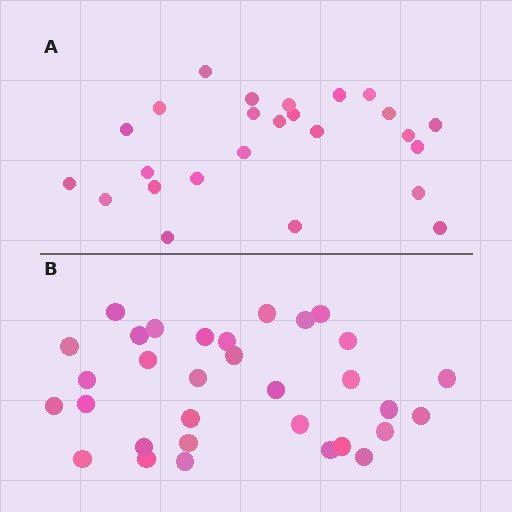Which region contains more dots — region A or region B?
Region B (the bottom region) has more dots.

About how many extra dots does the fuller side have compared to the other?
Region B has roughly 8 or so more dots than region A.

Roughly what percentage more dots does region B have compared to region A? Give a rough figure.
About 30% more.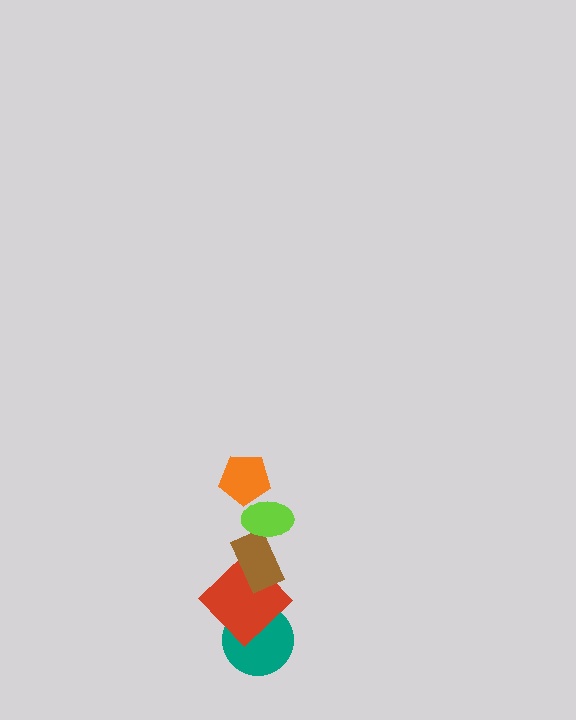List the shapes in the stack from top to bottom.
From top to bottom: the orange pentagon, the lime ellipse, the brown rectangle, the red diamond, the teal circle.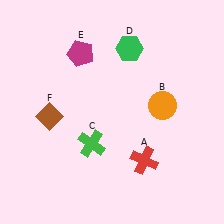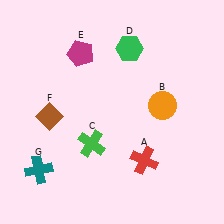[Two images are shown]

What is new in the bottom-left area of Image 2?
A teal cross (G) was added in the bottom-left area of Image 2.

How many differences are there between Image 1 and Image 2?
There is 1 difference between the two images.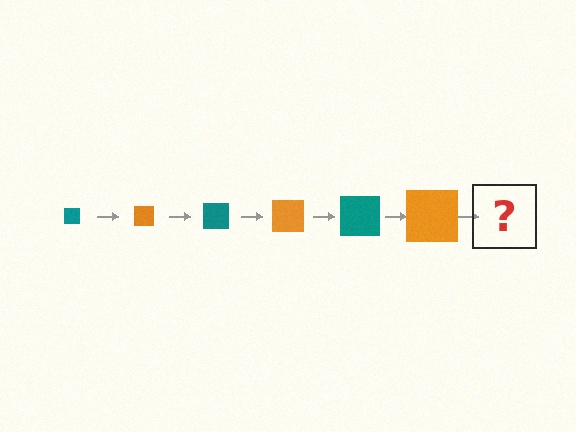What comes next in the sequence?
The next element should be a teal square, larger than the previous one.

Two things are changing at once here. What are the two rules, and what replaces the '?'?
The two rules are that the square grows larger each step and the color cycles through teal and orange. The '?' should be a teal square, larger than the previous one.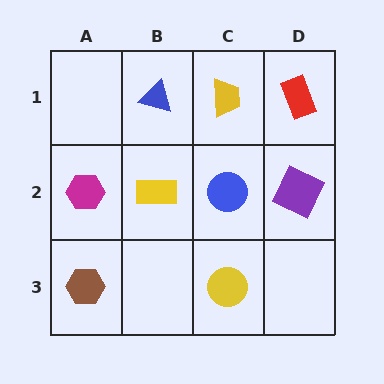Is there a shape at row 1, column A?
No, that cell is empty.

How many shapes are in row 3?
2 shapes.